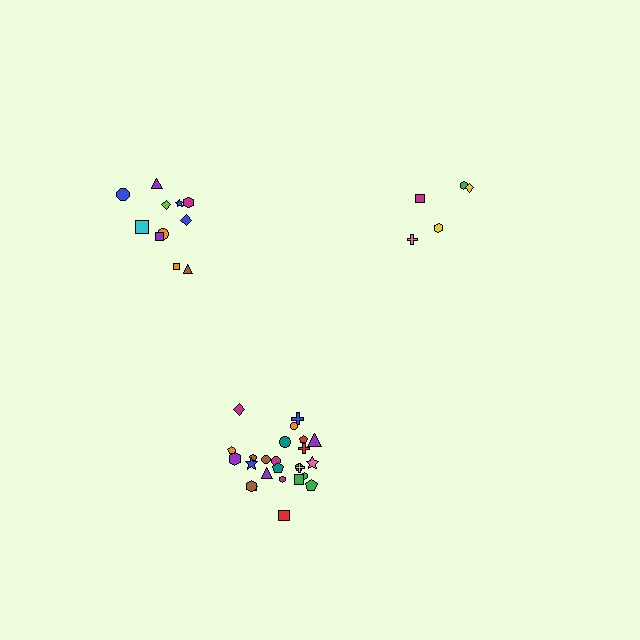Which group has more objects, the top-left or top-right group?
The top-left group.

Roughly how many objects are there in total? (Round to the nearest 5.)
Roughly 40 objects in total.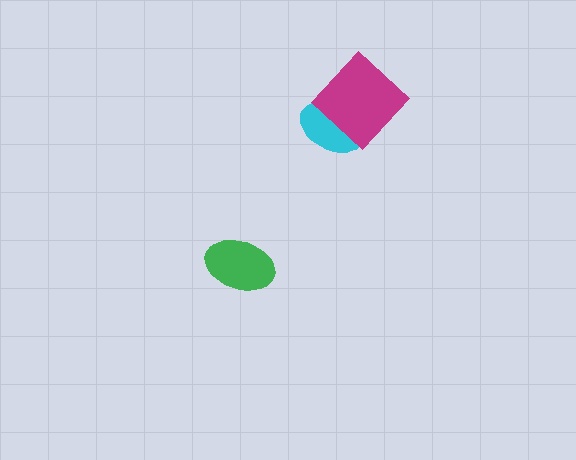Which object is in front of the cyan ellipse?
The magenta diamond is in front of the cyan ellipse.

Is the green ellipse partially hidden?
No, no other shape covers it.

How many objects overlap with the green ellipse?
0 objects overlap with the green ellipse.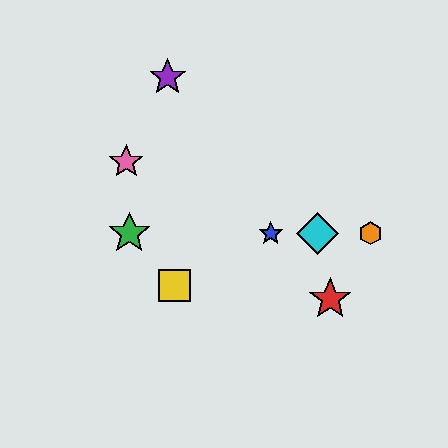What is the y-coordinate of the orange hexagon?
The orange hexagon is at y≈233.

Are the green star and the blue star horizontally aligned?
Yes, both are at y≈233.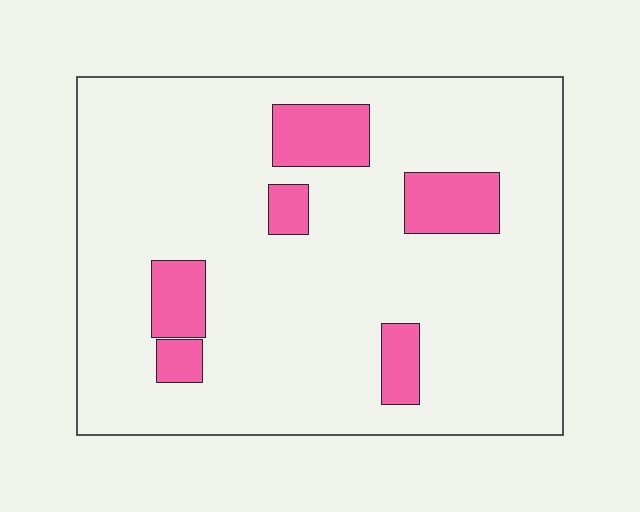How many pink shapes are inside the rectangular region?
6.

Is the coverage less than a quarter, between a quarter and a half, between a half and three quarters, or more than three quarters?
Less than a quarter.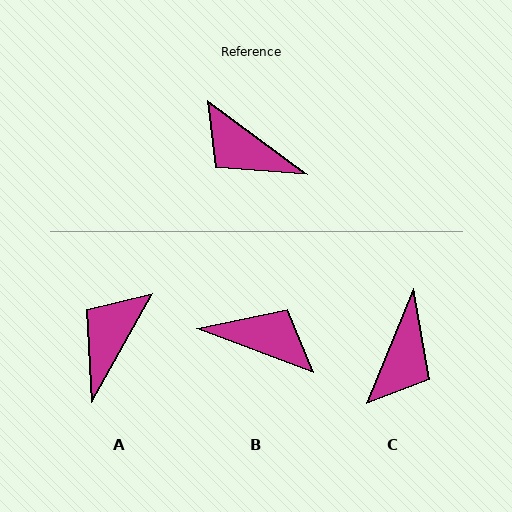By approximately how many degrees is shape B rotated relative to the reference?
Approximately 164 degrees clockwise.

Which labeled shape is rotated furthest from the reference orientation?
B, about 164 degrees away.